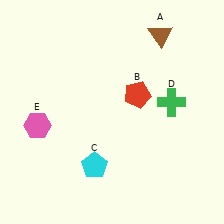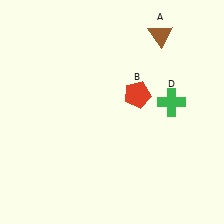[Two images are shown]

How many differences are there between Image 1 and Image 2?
There are 2 differences between the two images.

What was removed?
The cyan pentagon (C), the pink hexagon (E) were removed in Image 2.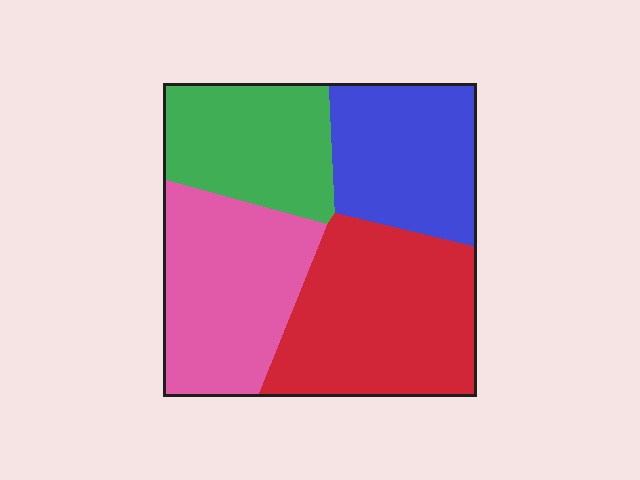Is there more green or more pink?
Pink.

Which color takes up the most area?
Red, at roughly 30%.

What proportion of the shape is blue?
Blue covers roughly 20% of the shape.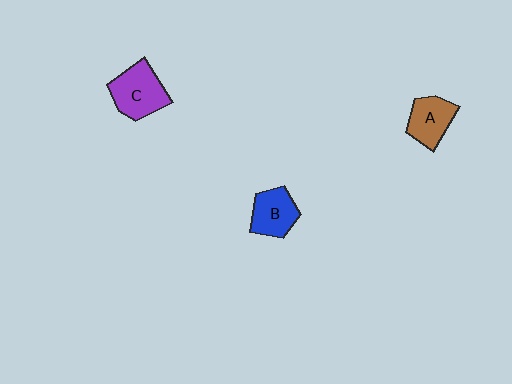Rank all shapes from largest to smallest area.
From largest to smallest: C (purple), B (blue), A (brown).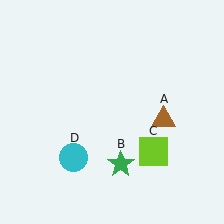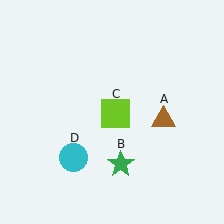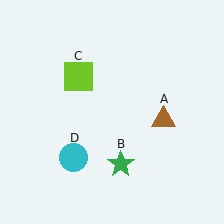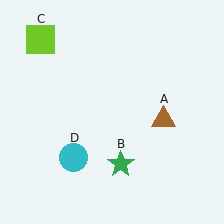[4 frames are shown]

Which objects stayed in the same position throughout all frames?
Brown triangle (object A) and green star (object B) and cyan circle (object D) remained stationary.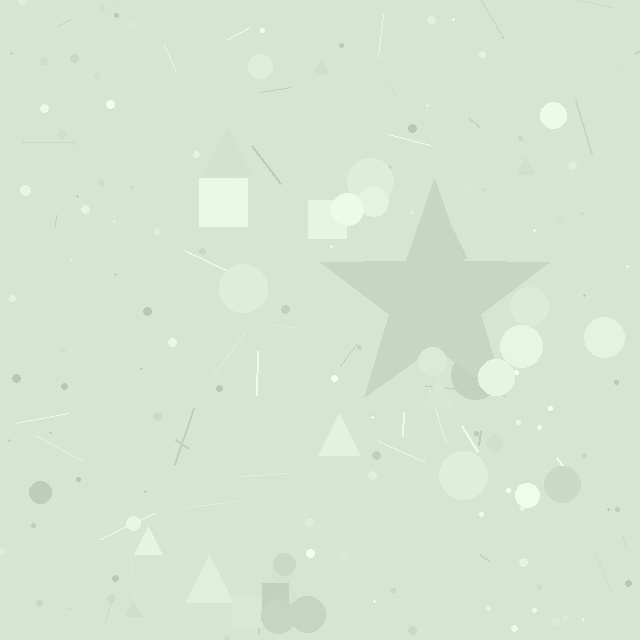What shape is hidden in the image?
A star is hidden in the image.